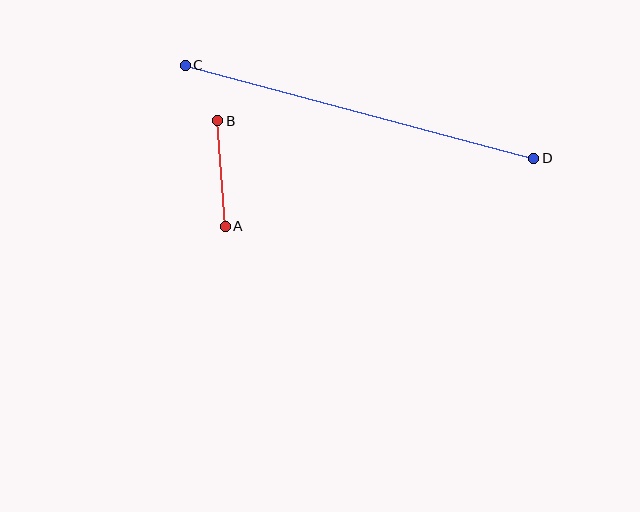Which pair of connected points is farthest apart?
Points C and D are farthest apart.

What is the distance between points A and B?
The distance is approximately 106 pixels.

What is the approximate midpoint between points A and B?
The midpoint is at approximately (222, 173) pixels.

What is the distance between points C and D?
The distance is approximately 361 pixels.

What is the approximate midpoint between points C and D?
The midpoint is at approximately (360, 112) pixels.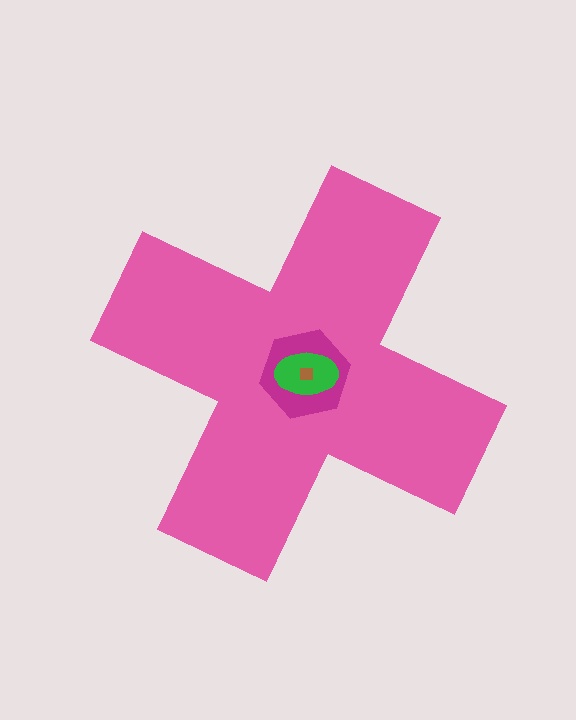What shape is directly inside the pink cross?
The magenta hexagon.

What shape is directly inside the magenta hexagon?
The green ellipse.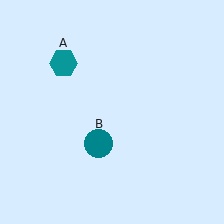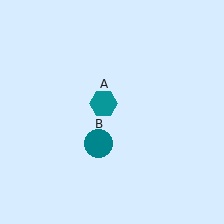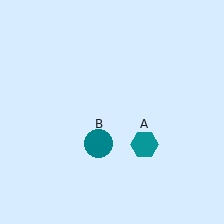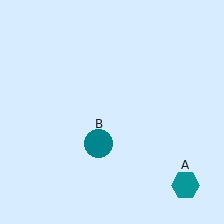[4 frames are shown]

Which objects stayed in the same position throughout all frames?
Teal circle (object B) remained stationary.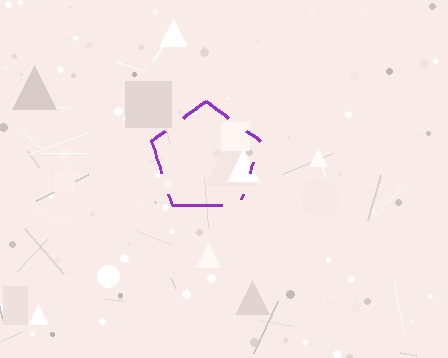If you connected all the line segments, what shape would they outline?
They would outline a pentagon.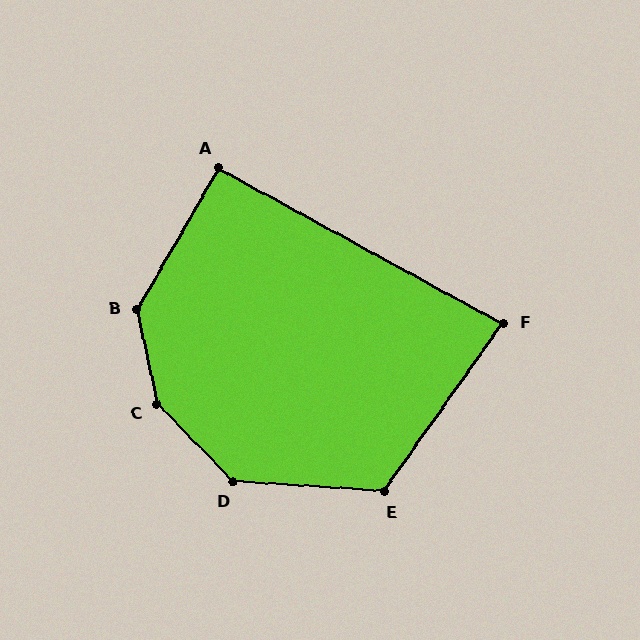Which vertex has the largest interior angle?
C, at approximately 148 degrees.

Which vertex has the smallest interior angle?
F, at approximately 83 degrees.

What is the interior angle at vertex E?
Approximately 121 degrees (obtuse).